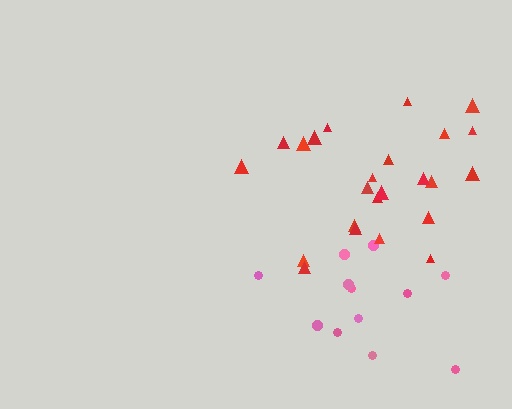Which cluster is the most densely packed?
Red.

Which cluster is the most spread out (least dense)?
Pink.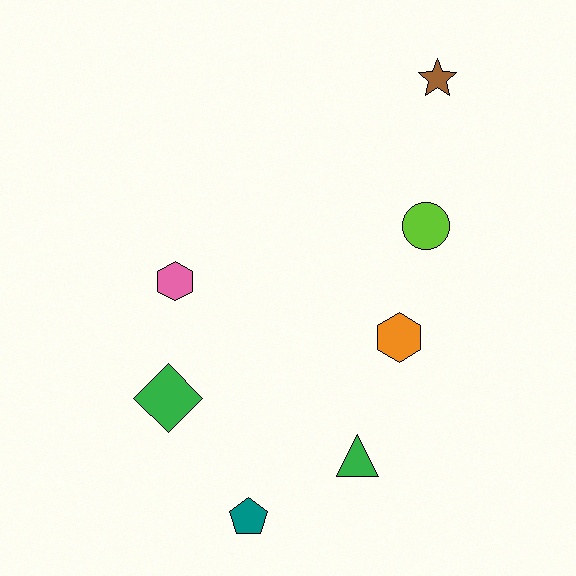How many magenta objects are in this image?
There are no magenta objects.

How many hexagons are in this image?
There are 2 hexagons.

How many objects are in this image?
There are 7 objects.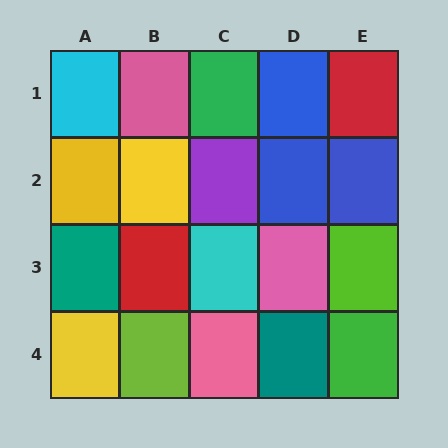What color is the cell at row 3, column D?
Pink.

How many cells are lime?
2 cells are lime.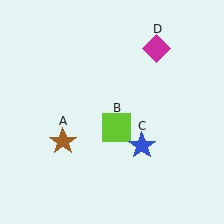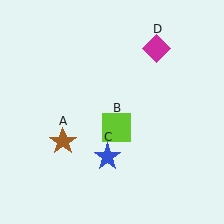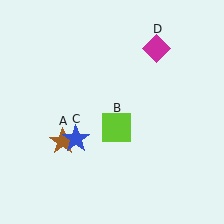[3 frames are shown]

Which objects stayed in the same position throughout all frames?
Brown star (object A) and lime square (object B) and magenta diamond (object D) remained stationary.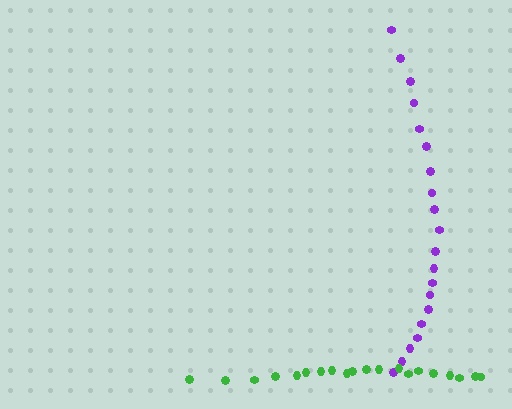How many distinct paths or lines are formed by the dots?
There are 2 distinct paths.